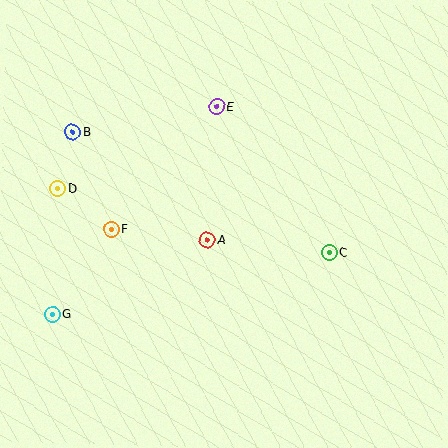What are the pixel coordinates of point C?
Point C is at (329, 253).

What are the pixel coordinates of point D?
Point D is at (58, 188).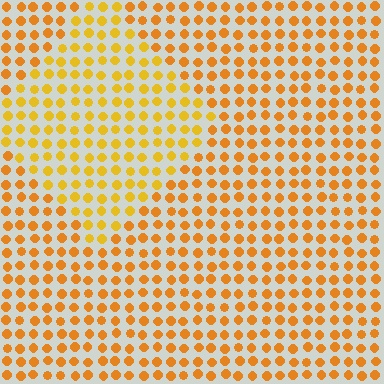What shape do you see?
I see a diamond.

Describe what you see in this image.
The image is filled with small orange elements in a uniform arrangement. A diamond-shaped region is visible where the elements are tinted to a slightly different hue, forming a subtle color boundary.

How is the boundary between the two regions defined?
The boundary is defined purely by a slight shift in hue (about 17 degrees). Spacing, size, and orientation are identical on both sides.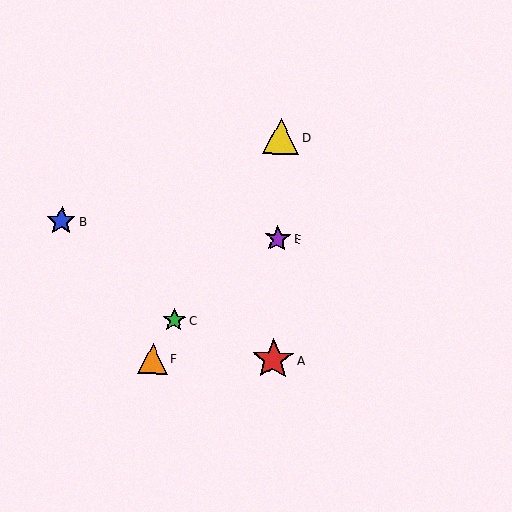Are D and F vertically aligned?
No, D is at x≈281 and F is at x≈152.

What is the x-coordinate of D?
Object D is at x≈281.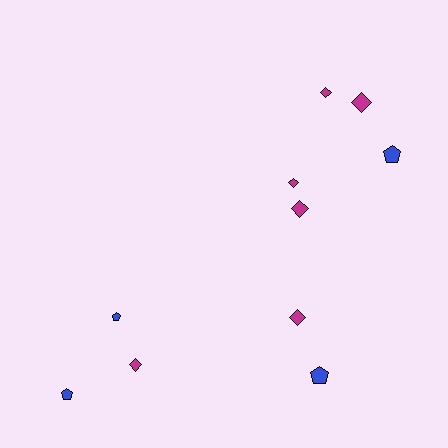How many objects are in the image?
There are 10 objects.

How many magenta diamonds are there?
There are 6 magenta diamonds.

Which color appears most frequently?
Magenta, with 6 objects.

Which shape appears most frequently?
Diamond, with 6 objects.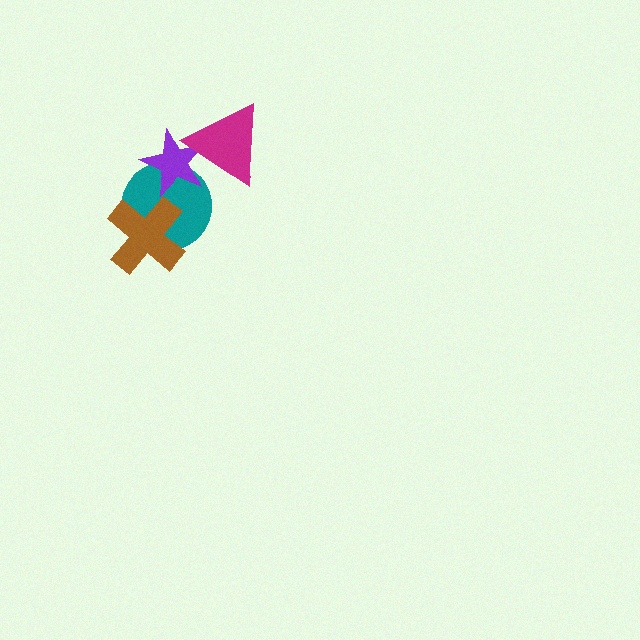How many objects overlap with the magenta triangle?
1 object overlaps with the magenta triangle.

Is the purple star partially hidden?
Yes, it is partially covered by another shape.